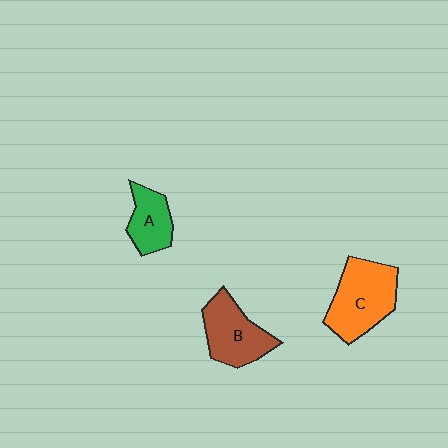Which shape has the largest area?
Shape C (orange).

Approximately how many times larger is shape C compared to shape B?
Approximately 1.2 times.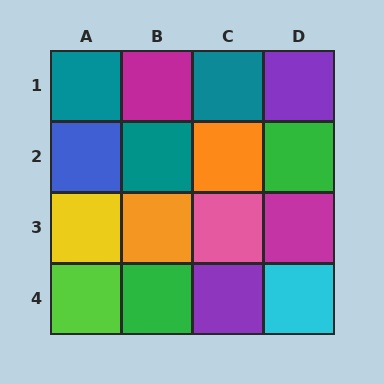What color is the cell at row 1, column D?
Purple.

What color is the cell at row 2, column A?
Blue.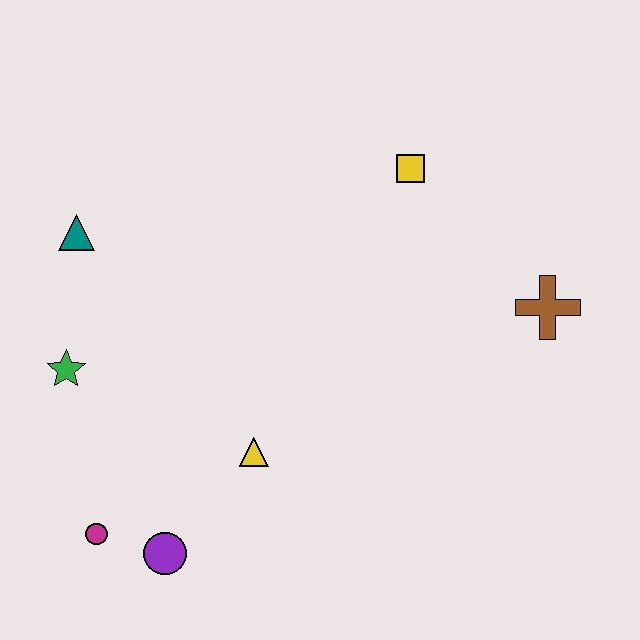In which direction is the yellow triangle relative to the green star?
The yellow triangle is to the right of the green star.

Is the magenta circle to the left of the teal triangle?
No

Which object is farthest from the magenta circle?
The brown cross is farthest from the magenta circle.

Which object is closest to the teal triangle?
The green star is closest to the teal triangle.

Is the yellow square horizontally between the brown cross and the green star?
Yes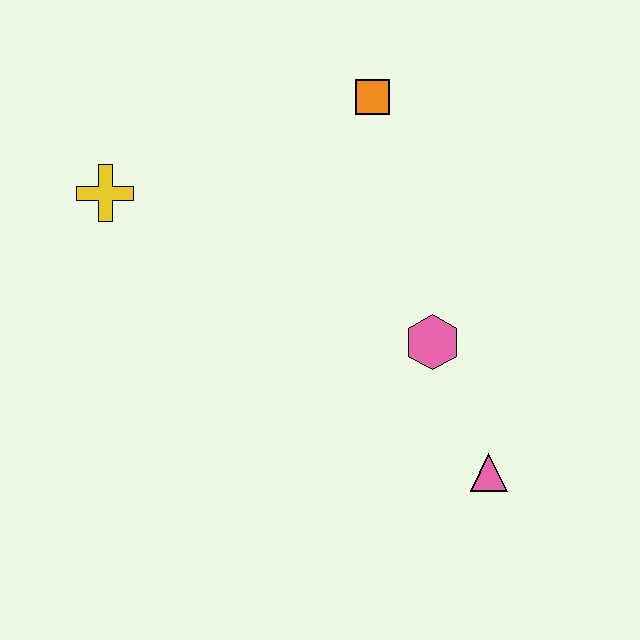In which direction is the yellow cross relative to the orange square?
The yellow cross is to the left of the orange square.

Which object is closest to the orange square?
The pink hexagon is closest to the orange square.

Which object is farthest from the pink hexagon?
The yellow cross is farthest from the pink hexagon.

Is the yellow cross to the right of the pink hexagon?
No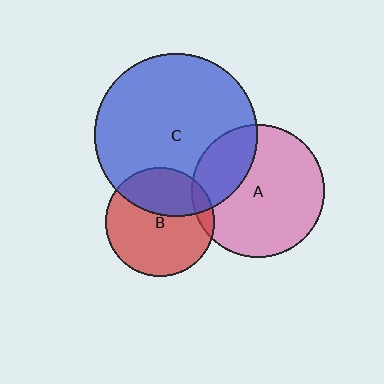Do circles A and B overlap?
Yes.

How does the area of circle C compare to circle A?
Approximately 1.5 times.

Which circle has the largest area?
Circle C (blue).